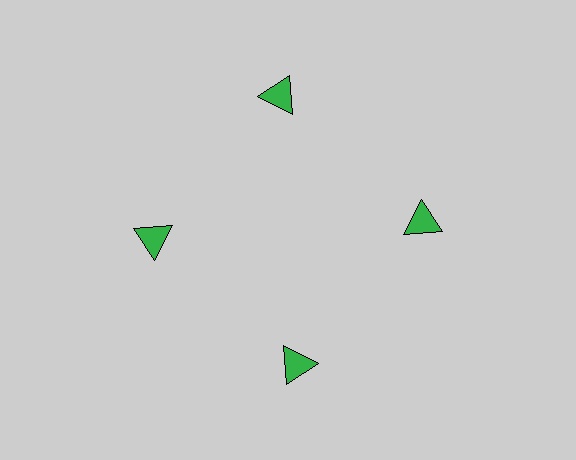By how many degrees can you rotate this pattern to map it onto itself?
The pattern maps onto itself every 90 degrees of rotation.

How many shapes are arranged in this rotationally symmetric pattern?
There are 4 shapes, arranged in 4 groups of 1.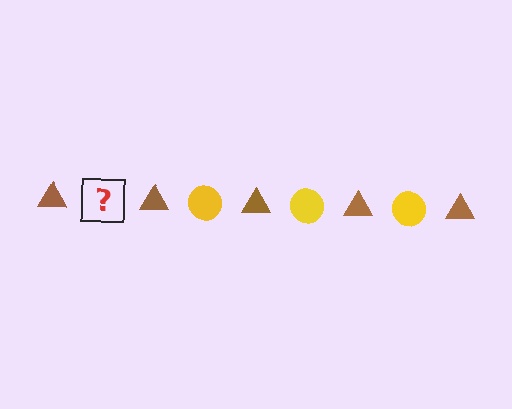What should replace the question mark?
The question mark should be replaced with a yellow circle.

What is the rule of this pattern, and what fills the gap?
The rule is that the pattern alternates between brown triangle and yellow circle. The gap should be filled with a yellow circle.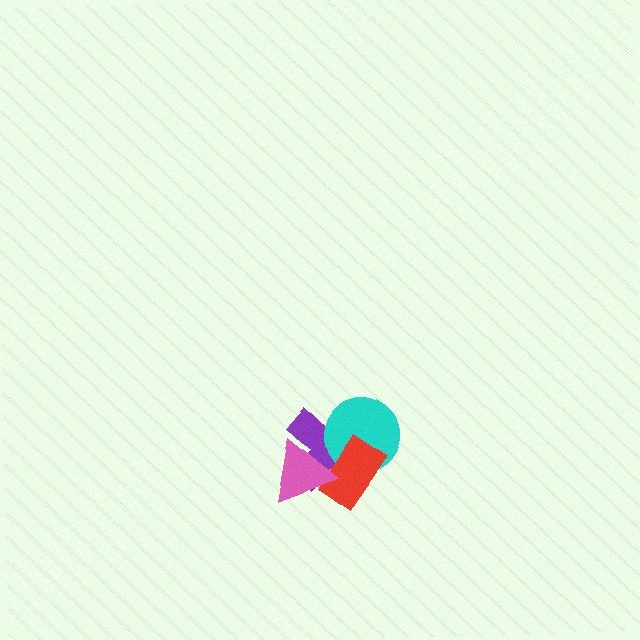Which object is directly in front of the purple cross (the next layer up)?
The cyan circle is directly in front of the purple cross.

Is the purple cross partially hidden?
Yes, it is partially covered by another shape.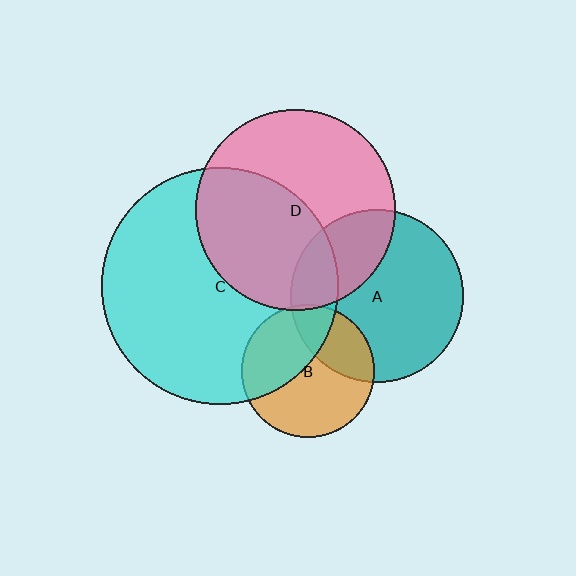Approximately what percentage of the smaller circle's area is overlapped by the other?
Approximately 20%.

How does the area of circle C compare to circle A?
Approximately 1.9 times.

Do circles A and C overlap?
Yes.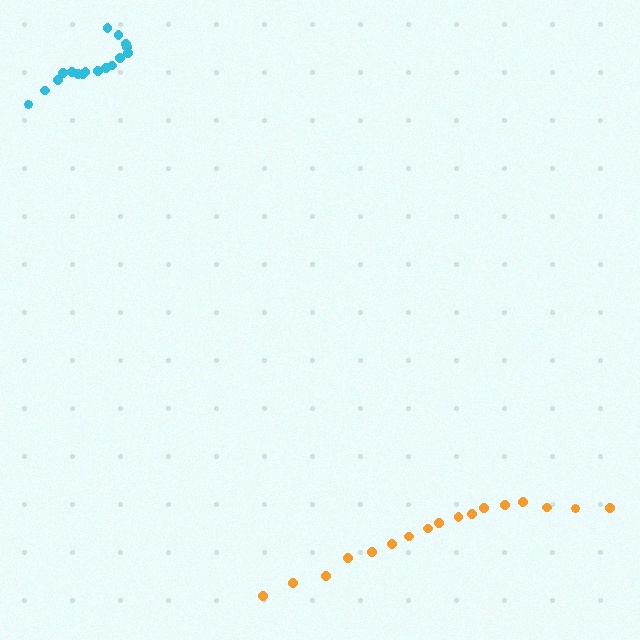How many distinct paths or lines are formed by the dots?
There are 2 distinct paths.